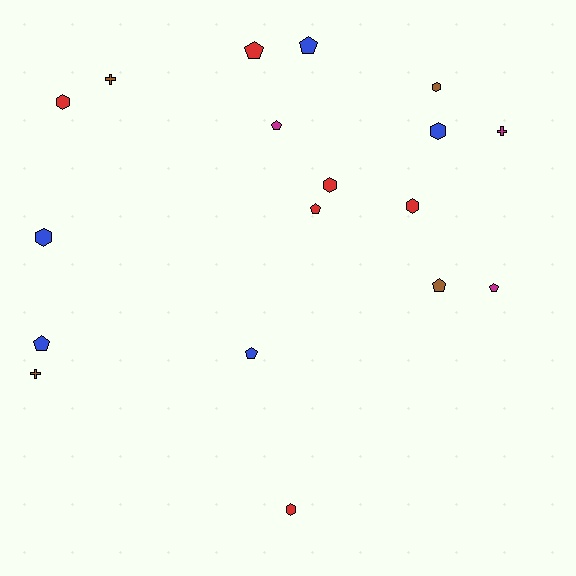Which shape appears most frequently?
Pentagon, with 8 objects.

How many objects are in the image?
There are 18 objects.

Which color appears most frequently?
Red, with 6 objects.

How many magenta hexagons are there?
There are no magenta hexagons.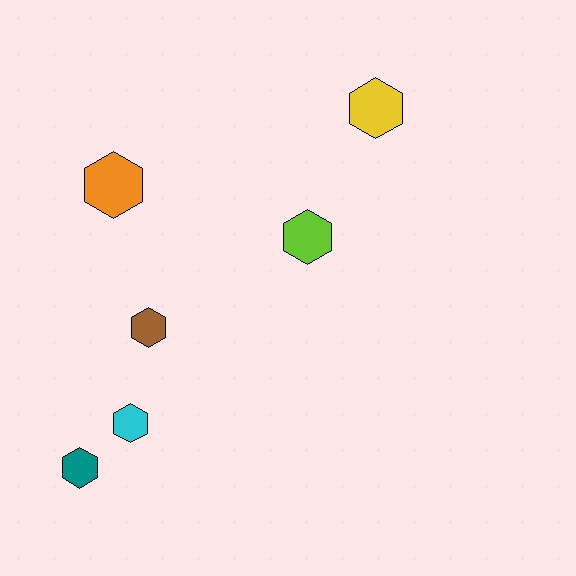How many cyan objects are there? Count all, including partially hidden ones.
There is 1 cyan object.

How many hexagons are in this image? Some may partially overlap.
There are 6 hexagons.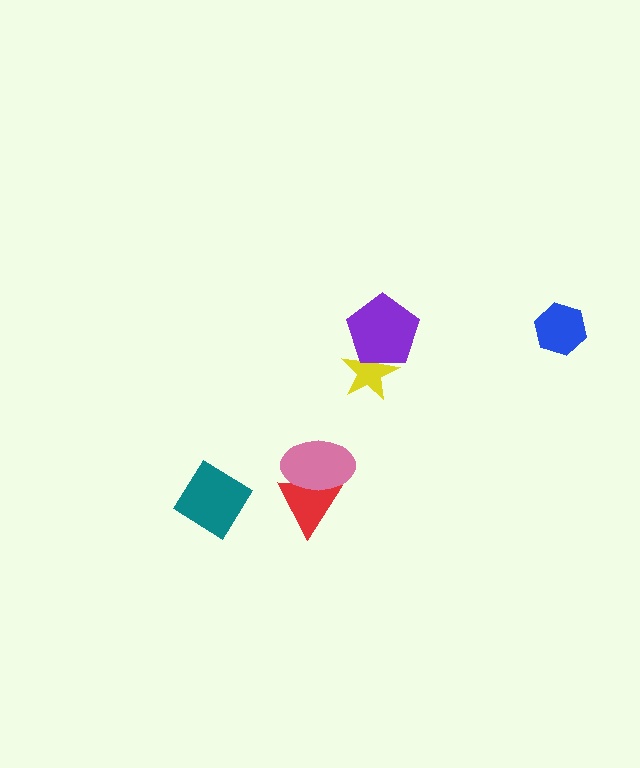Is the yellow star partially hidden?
Yes, it is partially covered by another shape.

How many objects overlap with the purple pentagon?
1 object overlaps with the purple pentagon.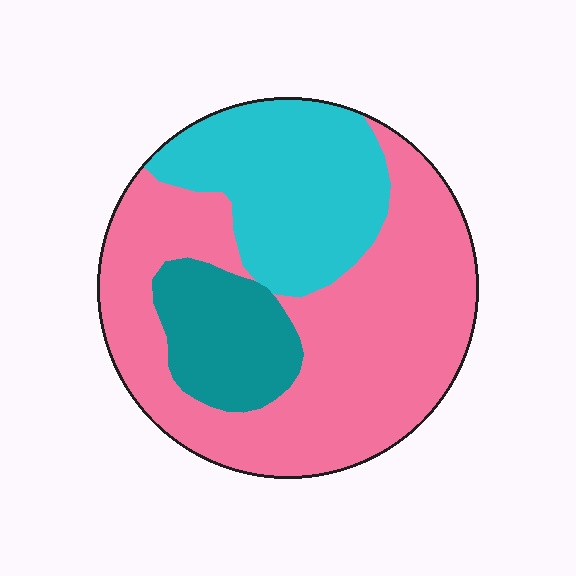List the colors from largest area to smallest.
From largest to smallest: pink, cyan, teal.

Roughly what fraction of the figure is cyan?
Cyan covers 27% of the figure.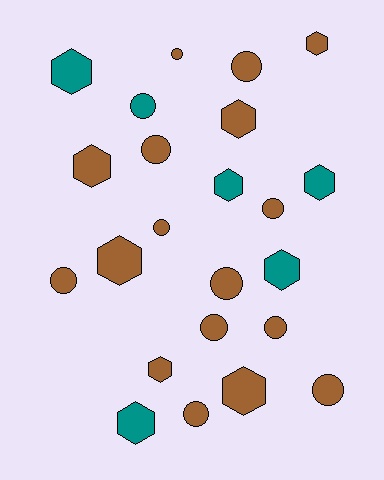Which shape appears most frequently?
Circle, with 12 objects.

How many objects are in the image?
There are 23 objects.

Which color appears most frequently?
Brown, with 17 objects.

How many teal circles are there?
There is 1 teal circle.